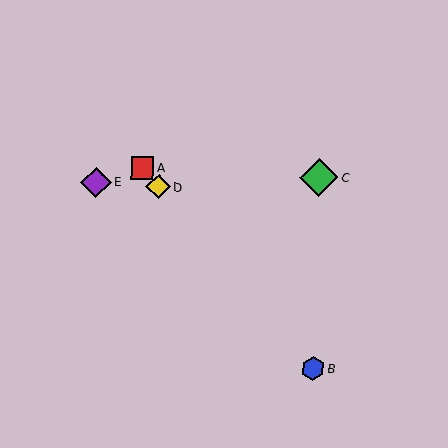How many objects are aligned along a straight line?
3 objects (A, B, D) are aligned along a straight line.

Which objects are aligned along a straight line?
Objects A, B, D are aligned along a straight line.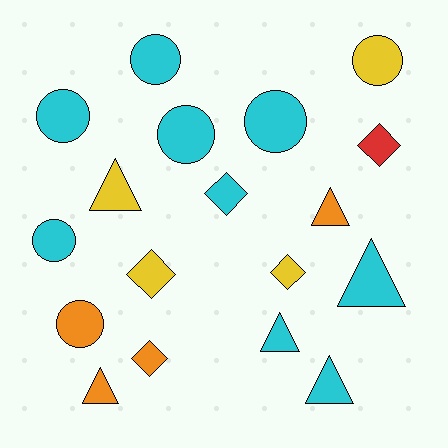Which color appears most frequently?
Cyan, with 9 objects.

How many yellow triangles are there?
There is 1 yellow triangle.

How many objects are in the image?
There are 18 objects.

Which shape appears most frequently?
Circle, with 7 objects.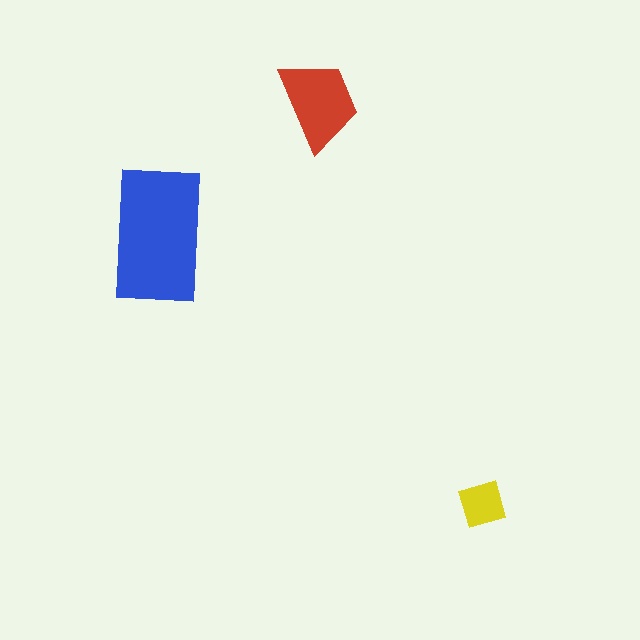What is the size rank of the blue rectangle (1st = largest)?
1st.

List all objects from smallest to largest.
The yellow diamond, the red trapezoid, the blue rectangle.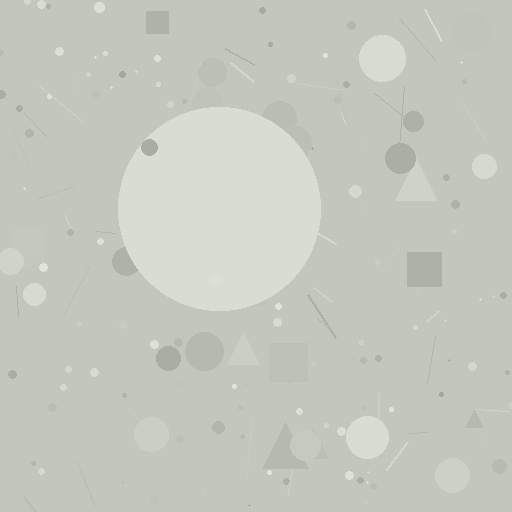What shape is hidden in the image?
A circle is hidden in the image.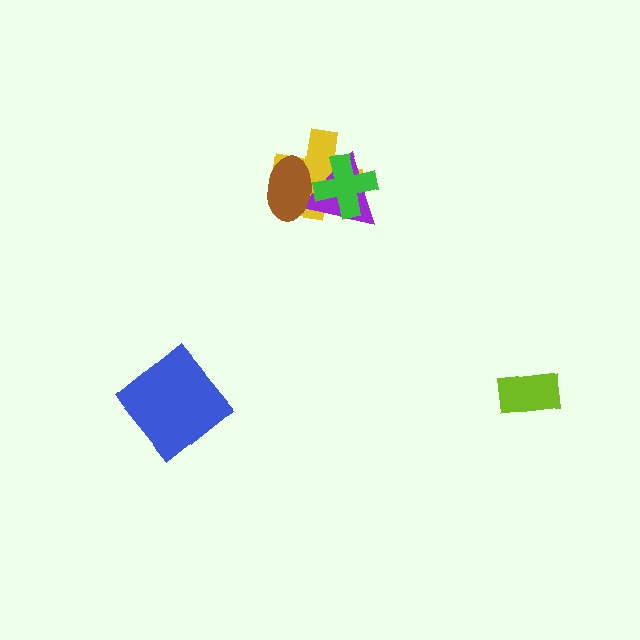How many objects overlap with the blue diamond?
0 objects overlap with the blue diamond.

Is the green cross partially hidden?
No, no other shape covers it.